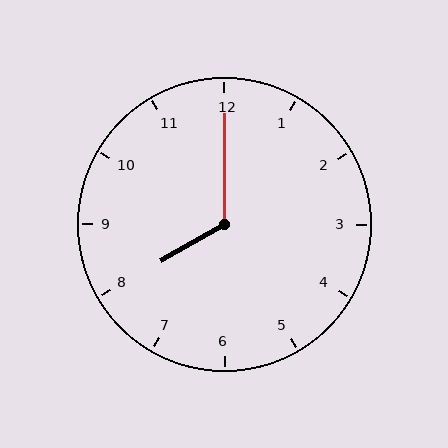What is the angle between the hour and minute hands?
Approximately 120 degrees.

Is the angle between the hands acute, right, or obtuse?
It is obtuse.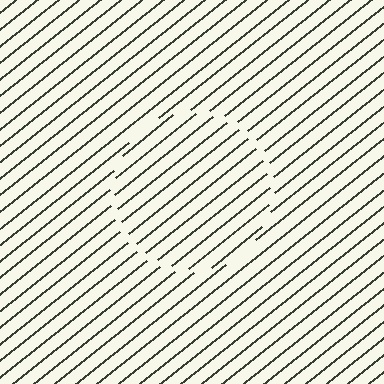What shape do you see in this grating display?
An illusory circle. The interior of the shape contains the same grating, shifted by half a period — the contour is defined by the phase discontinuity where line-ends from the inner and outer gratings abut.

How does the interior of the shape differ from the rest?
The interior of the shape contains the same grating, shifted by half a period — the contour is defined by the phase discontinuity where line-ends from the inner and outer gratings abut.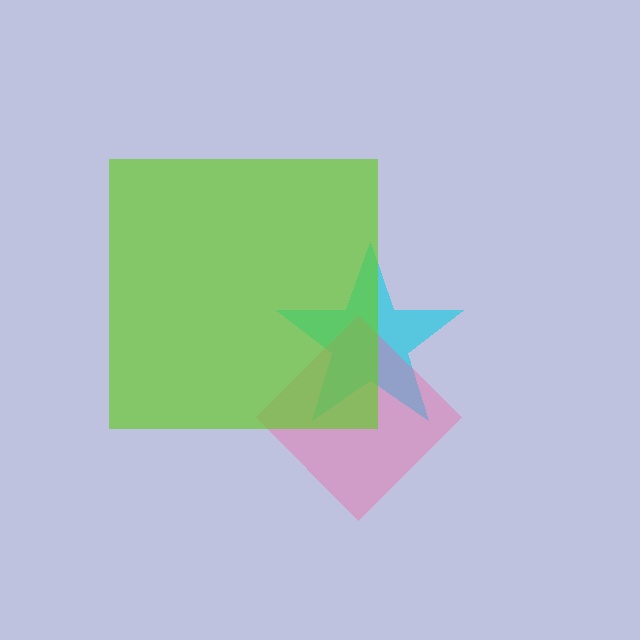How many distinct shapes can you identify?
There are 3 distinct shapes: a cyan star, a pink diamond, a lime square.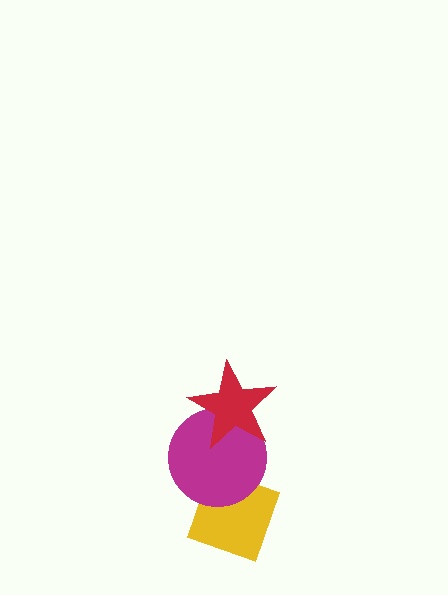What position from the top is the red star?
The red star is 1st from the top.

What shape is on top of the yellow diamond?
The magenta circle is on top of the yellow diamond.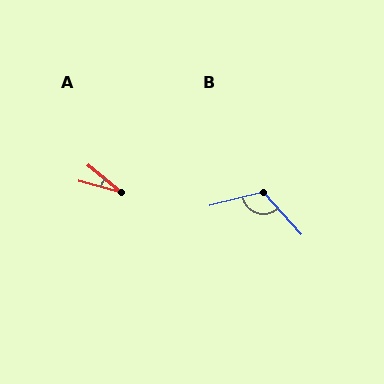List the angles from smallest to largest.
A (24°), B (118°).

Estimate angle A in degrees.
Approximately 24 degrees.